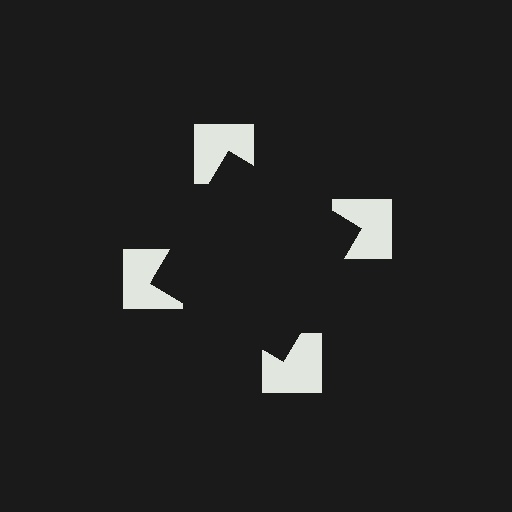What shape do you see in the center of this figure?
An illusory square — its edges are inferred from the aligned wedge cuts in the notched squares, not physically drawn.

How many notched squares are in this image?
There are 4 — one at each vertex of the illusory square.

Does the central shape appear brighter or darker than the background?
It typically appears slightly darker than the background, even though no actual brightness change is drawn.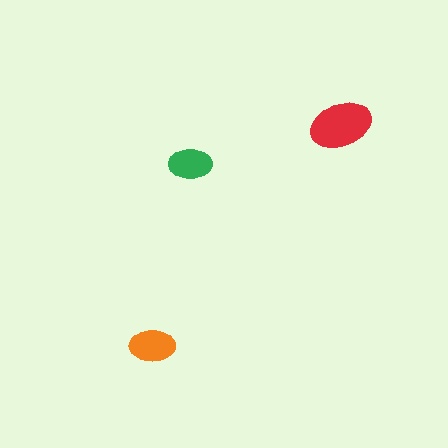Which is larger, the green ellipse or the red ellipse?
The red one.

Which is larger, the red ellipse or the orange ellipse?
The red one.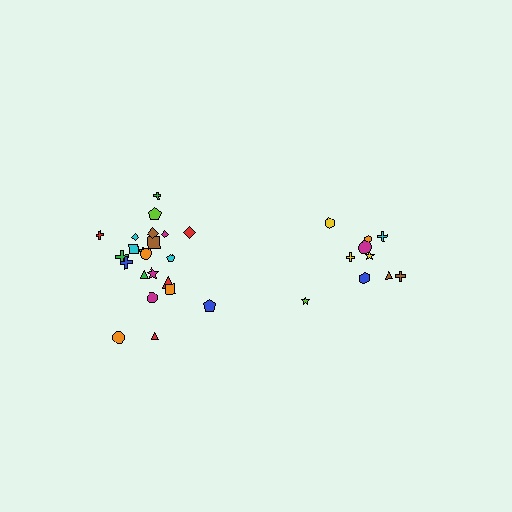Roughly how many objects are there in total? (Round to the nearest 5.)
Roughly 30 objects in total.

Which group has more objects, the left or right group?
The left group.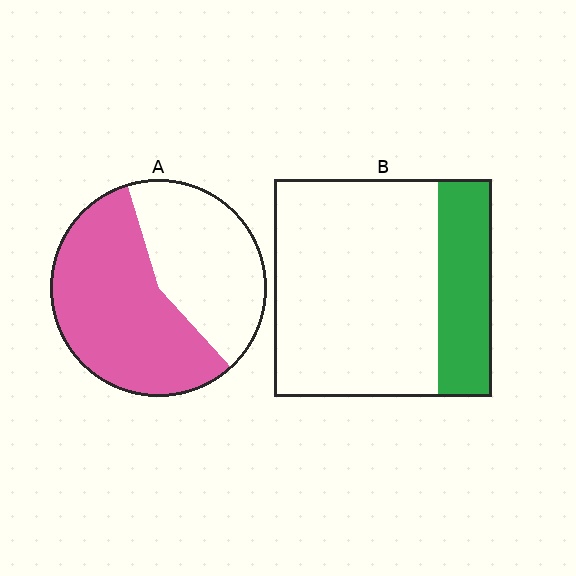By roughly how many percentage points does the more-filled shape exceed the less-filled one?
By roughly 30 percentage points (A over B).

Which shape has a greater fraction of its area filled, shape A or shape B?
Shape A.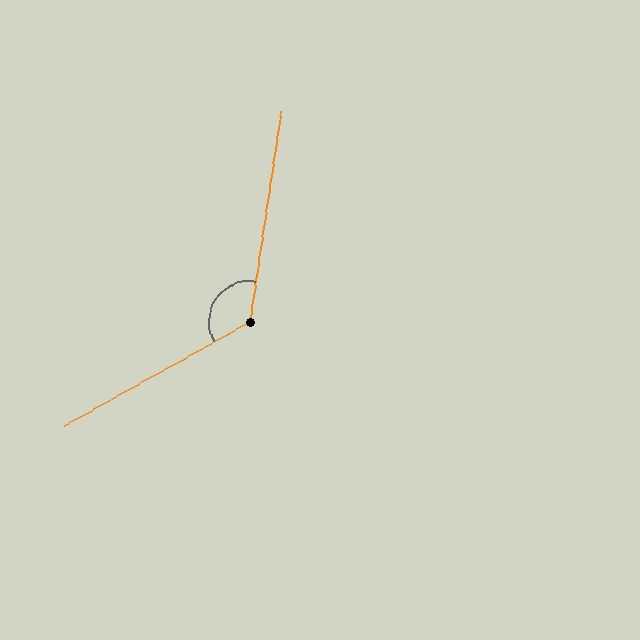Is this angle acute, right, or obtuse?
It is obtuse.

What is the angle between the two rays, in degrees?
Approximately 128 degrees.